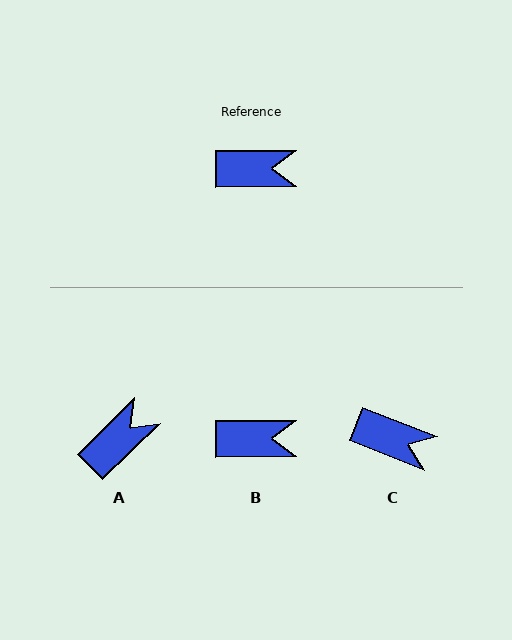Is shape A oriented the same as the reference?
No, it is off by about 44 degrees.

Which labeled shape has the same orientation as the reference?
B.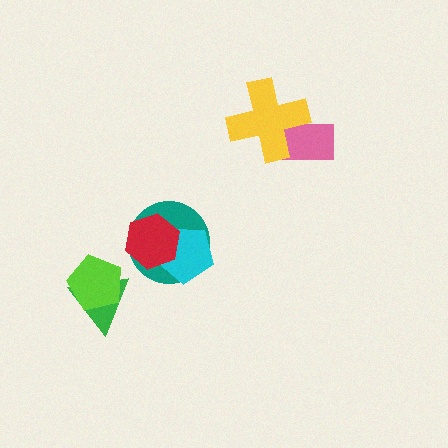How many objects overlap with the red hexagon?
2 objects overlap with the red hexagon.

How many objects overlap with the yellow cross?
1 object overlaps with the yellow cross.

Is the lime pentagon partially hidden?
No, no other shape covers it.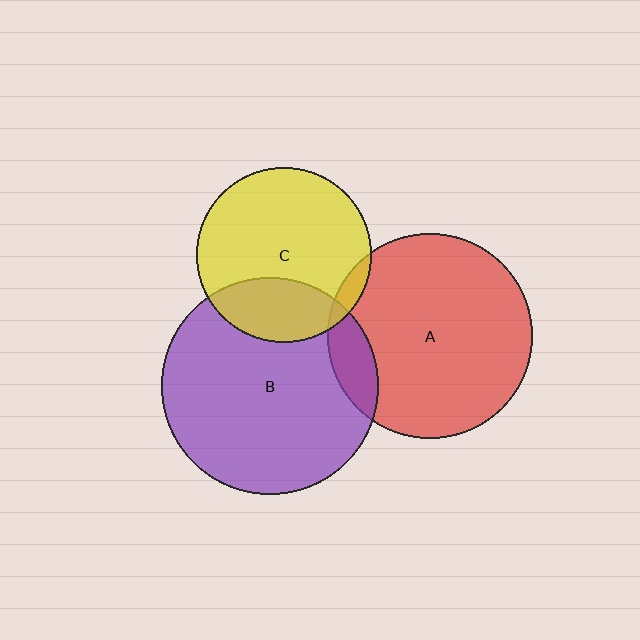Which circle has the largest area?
Circle B (purple).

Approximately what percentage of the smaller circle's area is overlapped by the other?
Approximately 10%.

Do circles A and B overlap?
Yes.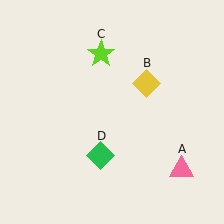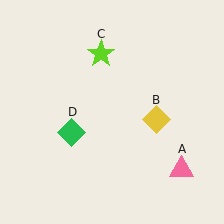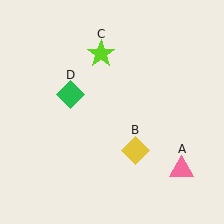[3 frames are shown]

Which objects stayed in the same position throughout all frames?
Pink triangle (object A) and lime star (object C) remained stationary.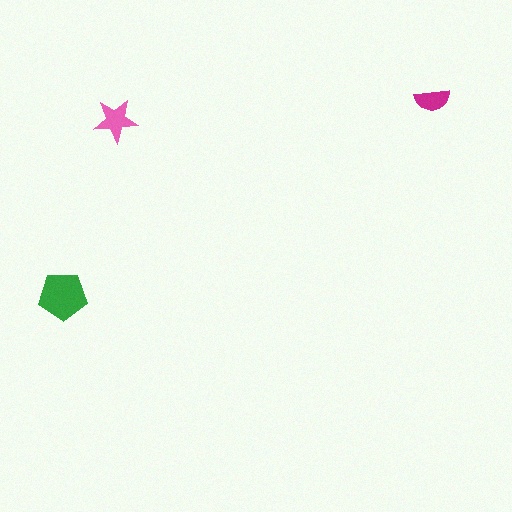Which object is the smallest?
The magenta semicircle.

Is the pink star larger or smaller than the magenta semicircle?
Larger.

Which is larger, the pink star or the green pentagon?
The green pentagon.